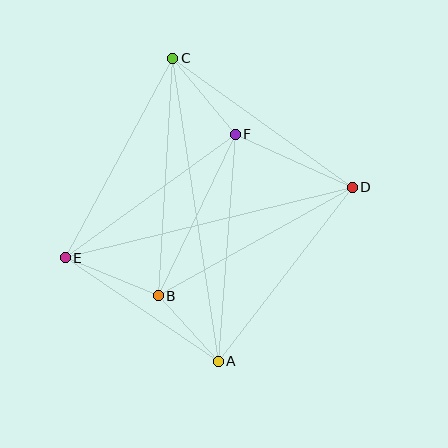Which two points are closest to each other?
Points A and B are closest to each other.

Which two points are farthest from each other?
Points A and C are farthest from each other.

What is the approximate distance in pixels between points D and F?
The distance between D and F is approximately 128 pixels.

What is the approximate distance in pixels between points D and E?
The distance between D and E is approximately 295 pixels.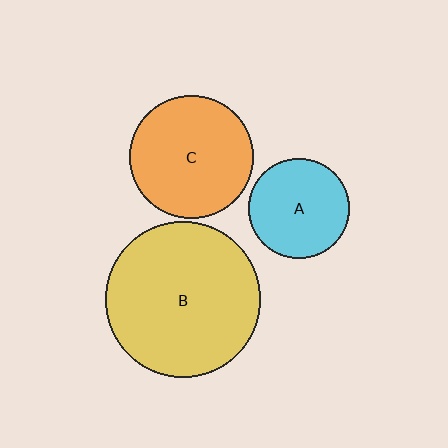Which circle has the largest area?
Circle B (yellow).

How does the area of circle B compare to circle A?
Approximately 2.4 times.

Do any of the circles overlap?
No, none of the circles overlap.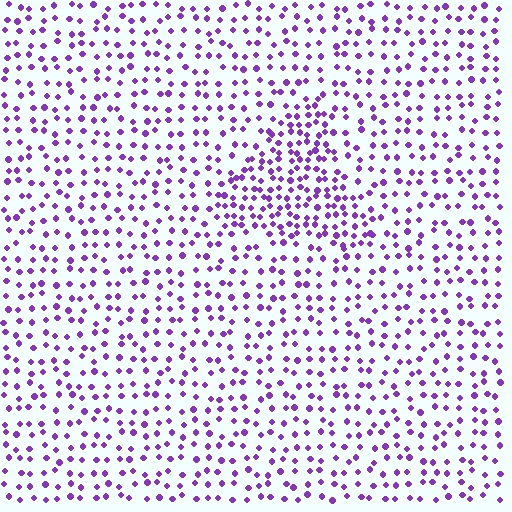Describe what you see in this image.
The image contains small purple elements arranged at two different densities. A triangle-shaped region is visible where the elements are more densely packed than the surrounding area.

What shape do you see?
I see a triangle.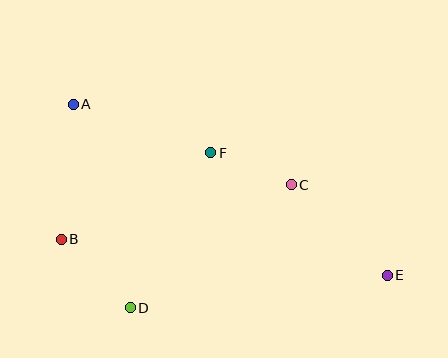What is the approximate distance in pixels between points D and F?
The distance between D and F is approximately 175 pixels.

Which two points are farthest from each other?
Points A and E are farthest from each other.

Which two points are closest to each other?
Points C and F are closest to each other.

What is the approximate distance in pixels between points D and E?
The distance between D and E is approximately 259 pixels.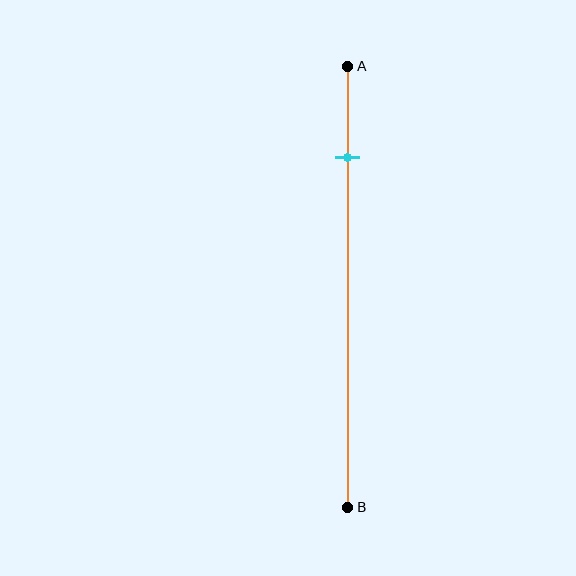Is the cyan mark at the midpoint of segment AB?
No, the mark is at about 20% from A, not at the 50% midpoint.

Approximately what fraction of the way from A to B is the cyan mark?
The cyan mark is approximately 20% of the way from A to B.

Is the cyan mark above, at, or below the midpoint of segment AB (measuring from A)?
The cyan mark is above the midpoint of segment AB.